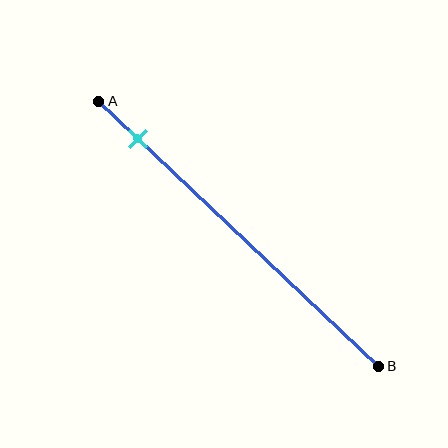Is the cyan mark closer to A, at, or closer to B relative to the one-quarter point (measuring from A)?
The cyan mark is closer to point A than the one-quarter point of segment AB.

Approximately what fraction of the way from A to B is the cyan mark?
The cyan mark is approximately 15% of the way from A to B.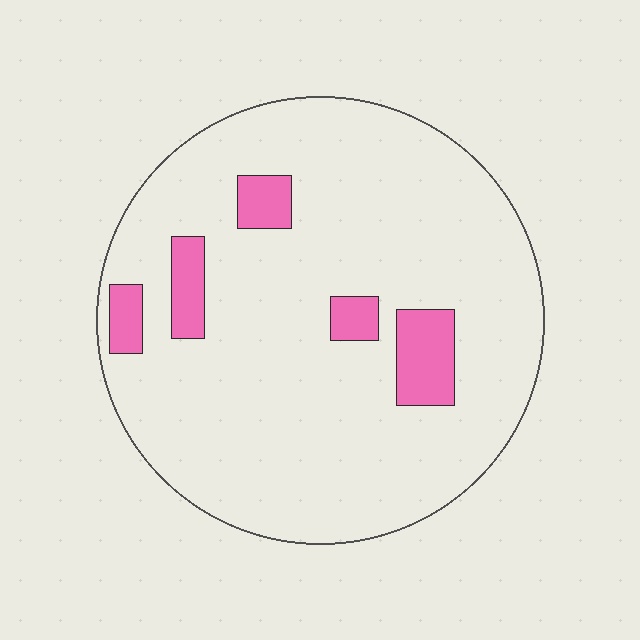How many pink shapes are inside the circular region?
5.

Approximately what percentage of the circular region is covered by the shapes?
Approximately 10%.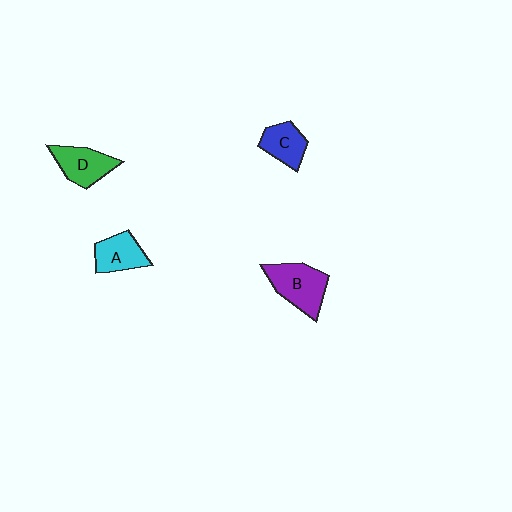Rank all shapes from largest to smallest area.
From largest to smallest: B (purple), D (green), A (cyan), C (blue).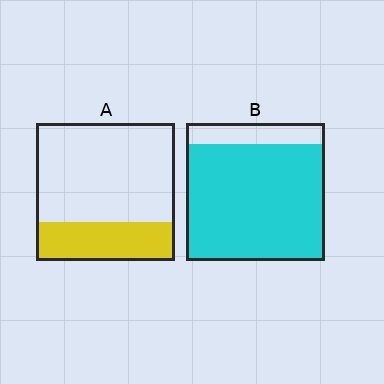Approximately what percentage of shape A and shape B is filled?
A is approximately 30% and B is approximately 85%.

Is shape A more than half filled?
No.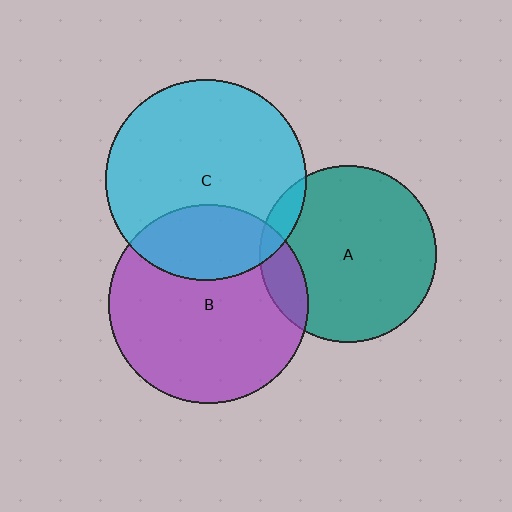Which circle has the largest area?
Circle C (cyan).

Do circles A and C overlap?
Yes.